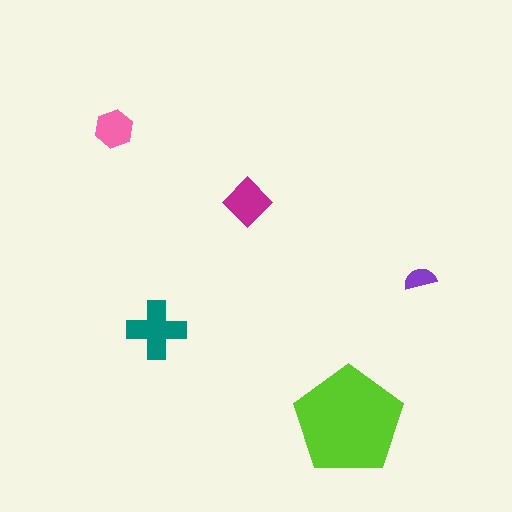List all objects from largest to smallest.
The lime pentagon, the teal cross, the magenta diamond, the pink hexagon, the purple semicircle.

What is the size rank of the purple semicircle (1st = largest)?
5th.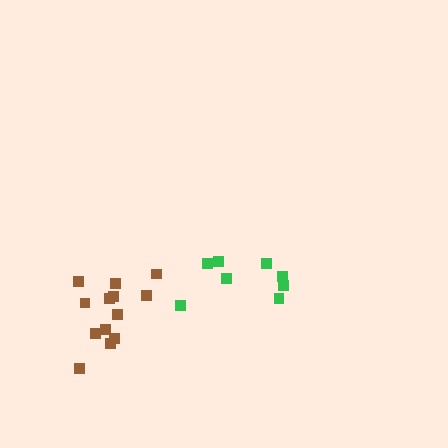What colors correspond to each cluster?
The clusters are colored: green, brown.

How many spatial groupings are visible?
There are 2 spatial groupings.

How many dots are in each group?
Group 1: 8 dots, Group 2: 13 dots (21 total).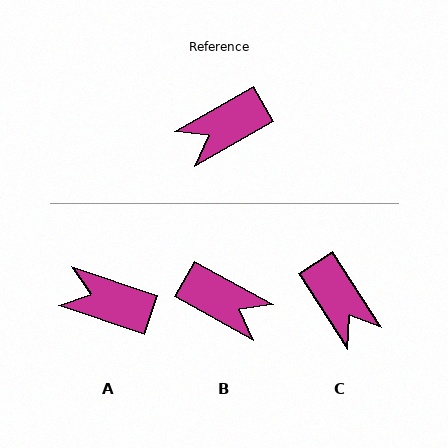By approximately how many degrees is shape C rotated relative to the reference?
Approximately 93 degrees counter-clockwise.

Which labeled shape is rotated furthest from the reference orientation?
B, about 122 degrees away.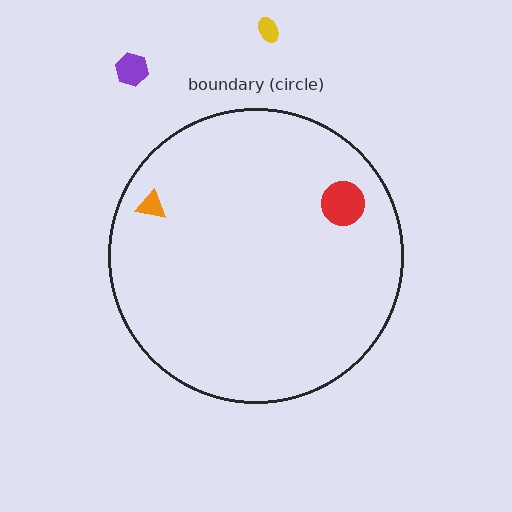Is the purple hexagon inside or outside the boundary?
Outside.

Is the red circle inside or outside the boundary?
Inside.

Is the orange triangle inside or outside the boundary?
Inside.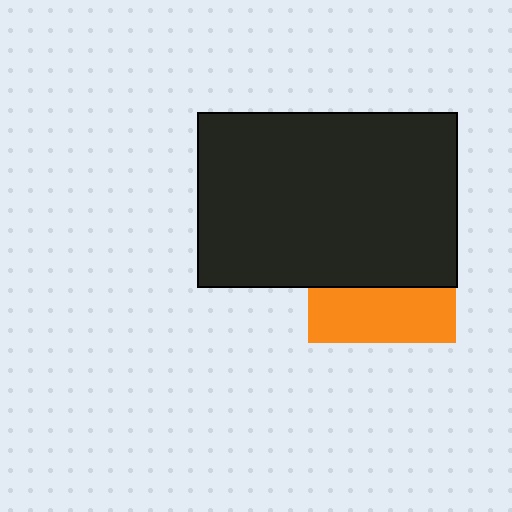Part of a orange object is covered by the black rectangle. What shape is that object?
It is a square.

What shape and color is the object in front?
The object in front is a black rectangle.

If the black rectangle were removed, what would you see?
You would see the complete orange square.